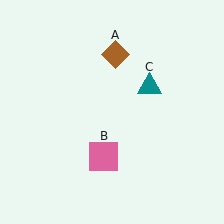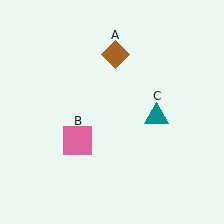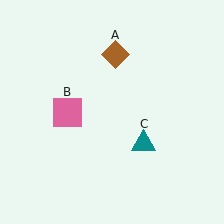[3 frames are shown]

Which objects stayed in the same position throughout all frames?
Brown diamond (object A) remained stationary.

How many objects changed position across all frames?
2 objects changed position: pink square (object B), teal triangle (object C).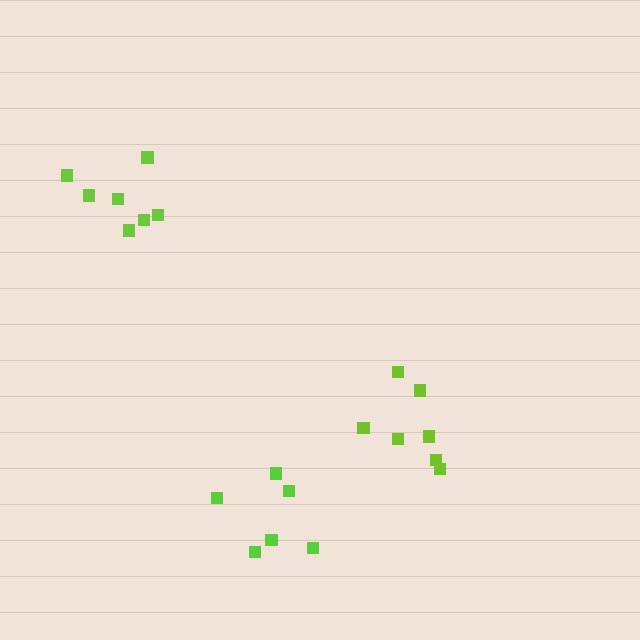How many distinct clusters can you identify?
There are 3 distinct clusters.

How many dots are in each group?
Group 1: 7 dots, Group 2: 7 dots, Group 3: 6 dots (20 total).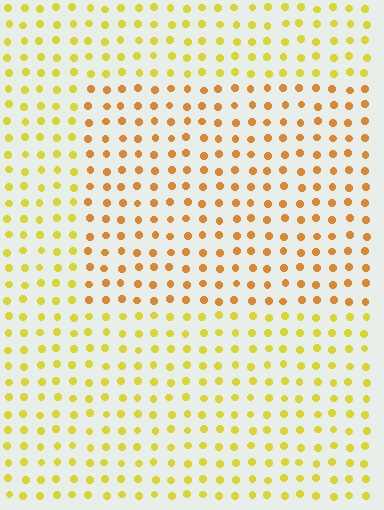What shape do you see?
I see a rectangle.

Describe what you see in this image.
The image is filled with small yellow elements in a uniform arrangement. A rectangle-shaped region is visible where the elements are tinted to a slightly different hue, forming a subtle color boundary.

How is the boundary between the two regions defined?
The boundary is defined purely by a slight shift in hue (about 28 degrees). Spacing, size, and orientation are identical on both sides.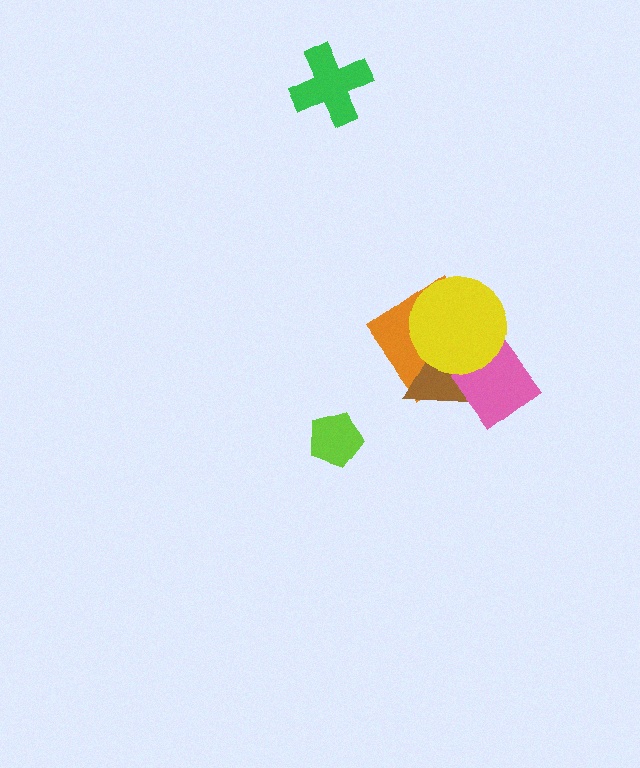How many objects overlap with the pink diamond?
3 objects overlap with the pink diamond.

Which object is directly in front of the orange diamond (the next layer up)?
The brown triangle is directly in front of the orange diamond.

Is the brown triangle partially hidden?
Yes, it is partially covered by another shape.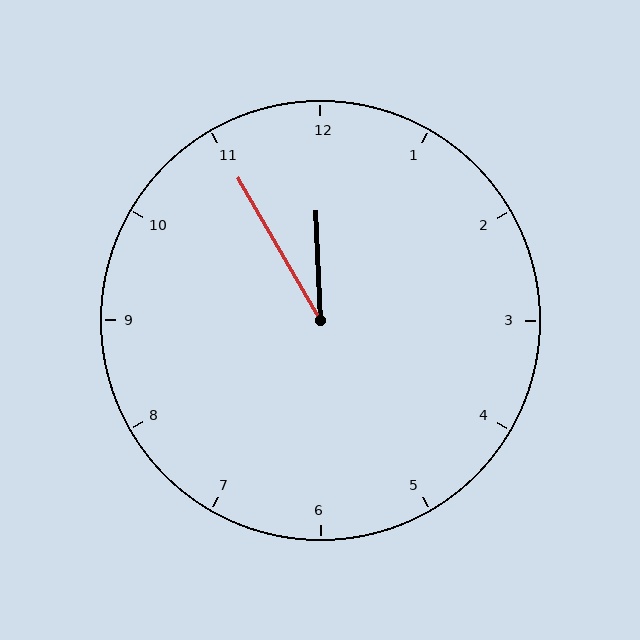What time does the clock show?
11:55.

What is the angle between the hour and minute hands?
Approximately 28 degrees.